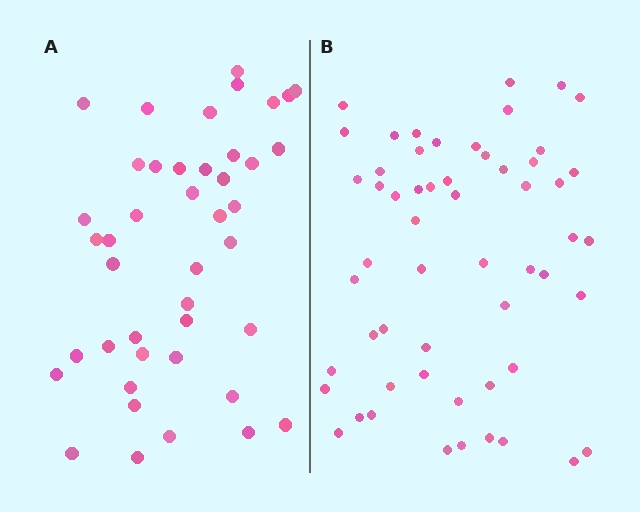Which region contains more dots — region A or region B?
Region B (the right region) has more dots.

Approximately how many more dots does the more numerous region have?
Region B has approximately 15 more dots than region A.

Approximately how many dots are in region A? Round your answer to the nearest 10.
About 40 dots. (The exact count is 43, which rounds to 40.)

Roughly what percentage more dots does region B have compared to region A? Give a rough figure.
About 30% more.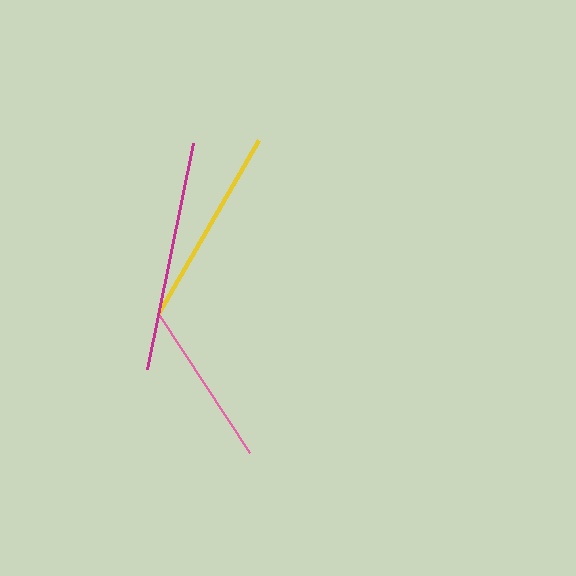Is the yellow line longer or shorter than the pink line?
The yellow line is longer than the pink line.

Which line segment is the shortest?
The pink line is the shortest at approximately 164 pixels.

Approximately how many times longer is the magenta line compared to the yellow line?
The magenta line is approximately 1.2 times the length of the yellow line.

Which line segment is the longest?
The magenta line is the longest at approximately 231 pixels.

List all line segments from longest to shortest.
From longest to shortest: magenta, yellow, pink.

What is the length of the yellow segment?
The yellow segment is approximately 200 pixels long.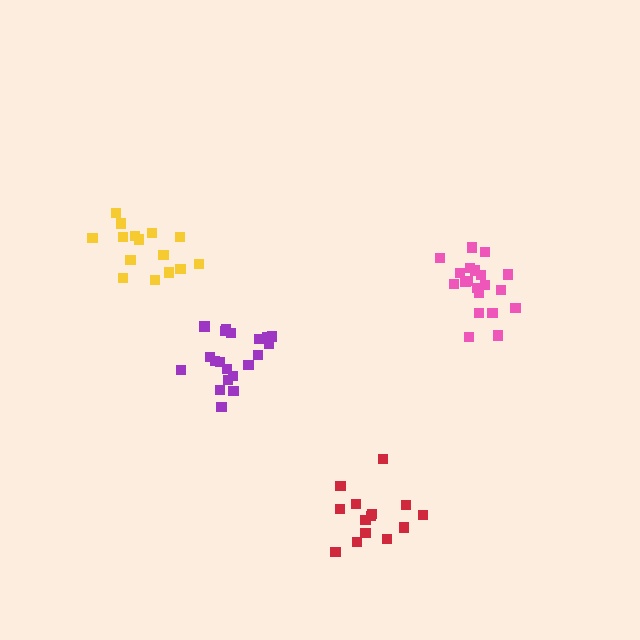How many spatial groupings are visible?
There are 4 spatial groupings.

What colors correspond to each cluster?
The clusters are colored: pink, red, purple, yellow.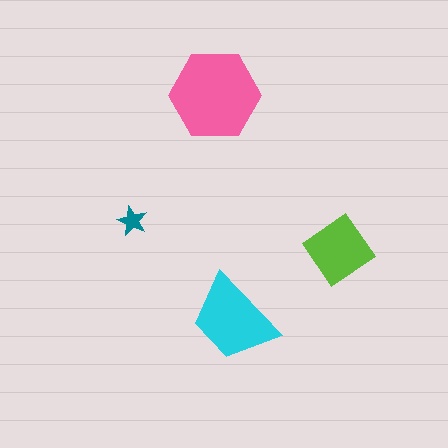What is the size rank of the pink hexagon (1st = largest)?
1st.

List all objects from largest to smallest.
The pink hexagon, the cyan trapezoid, the lime diamond, the teal star.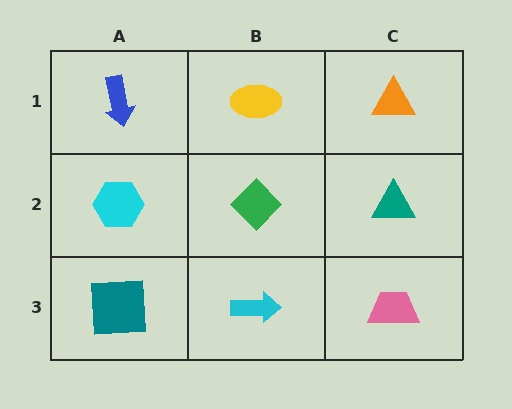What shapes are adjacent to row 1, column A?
A cyan hexagon (row 2, column A), a yellow ellipse (row 1, column B).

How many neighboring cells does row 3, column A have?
2.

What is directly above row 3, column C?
A teal triangle.